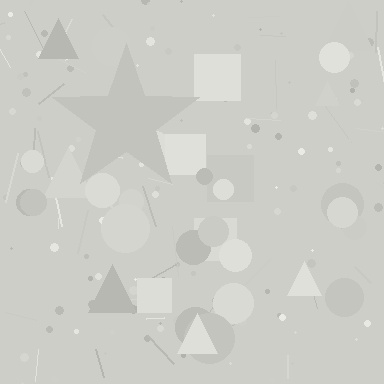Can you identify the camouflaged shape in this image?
The camouflaged shape is a star.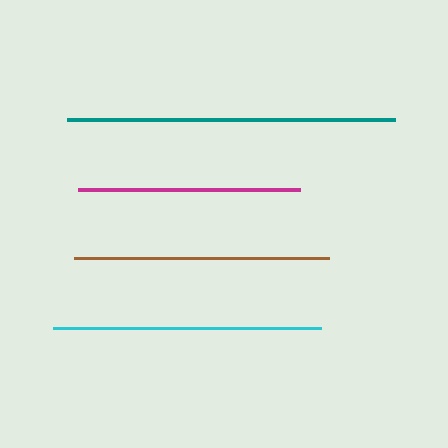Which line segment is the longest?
The teal line is the longest at approximately 328 pixels.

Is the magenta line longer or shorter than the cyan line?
The cyan line is longer than the magenta line.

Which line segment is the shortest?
The magenta line is the shortest at approximately 222 pixels.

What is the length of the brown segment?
The brown segment is approximately 255 pixels long.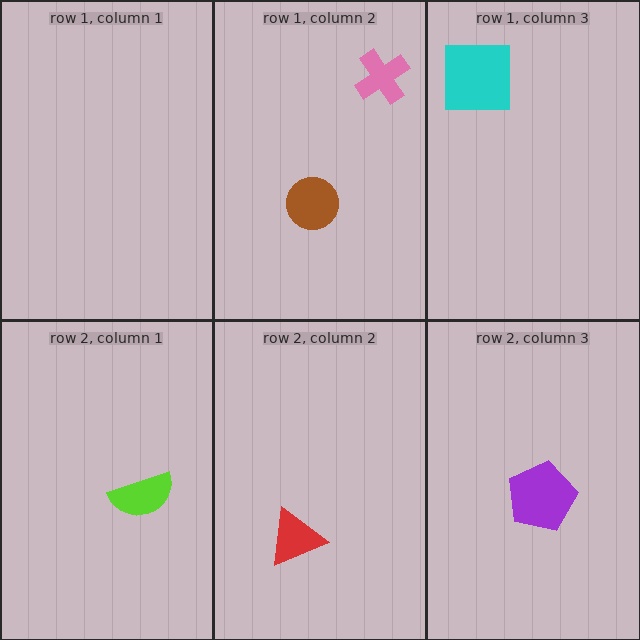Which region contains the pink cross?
The row 1, column 2 region.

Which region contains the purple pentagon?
The row 2, column 3 region.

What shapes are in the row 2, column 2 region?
The red triangle.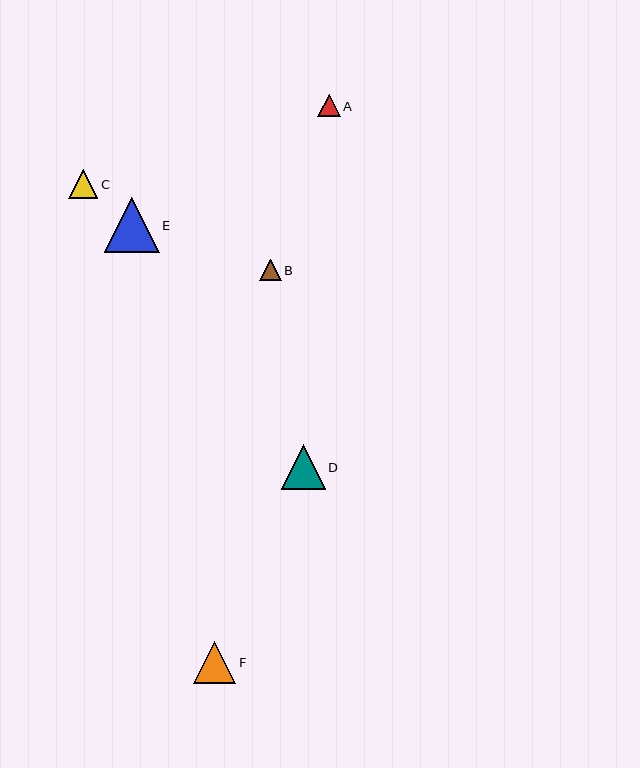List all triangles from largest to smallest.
From largest to smallest: E, D, F, C, A, B.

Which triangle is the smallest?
Triangle B is the smallest with a size of approximately 22 pixels.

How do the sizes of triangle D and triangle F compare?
Triangle D and triangle F are approximately the same size.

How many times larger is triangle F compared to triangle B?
Triangle F is approximately 1.9 times the size of triangle B.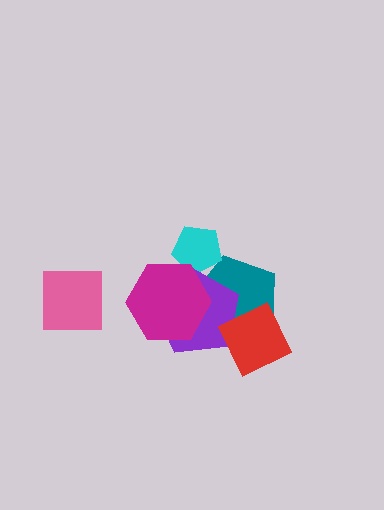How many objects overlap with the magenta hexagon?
3 objects overlap with the magenta hexagon.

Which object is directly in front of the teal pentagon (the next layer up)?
The cyan pentagon is directly in front of the teal pentagon.